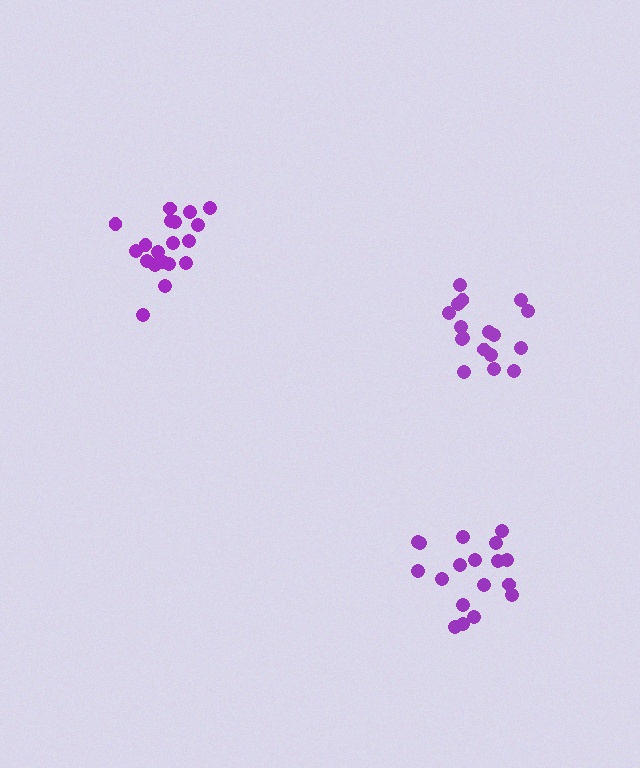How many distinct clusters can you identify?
There are 3 distinct clusters.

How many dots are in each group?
Group 1: 19 dots, Group 2: 18 dots, Group 3: 17 dots (54 total).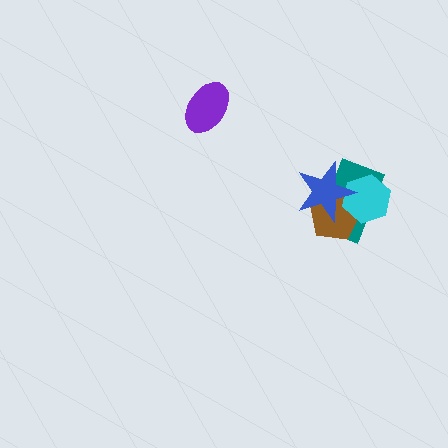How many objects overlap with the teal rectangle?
3 objects overlap with the teal rectangle.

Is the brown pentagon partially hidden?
Yes, it is partially covered by another shape.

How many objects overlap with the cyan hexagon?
3 objects overlap with the cyan hexagon.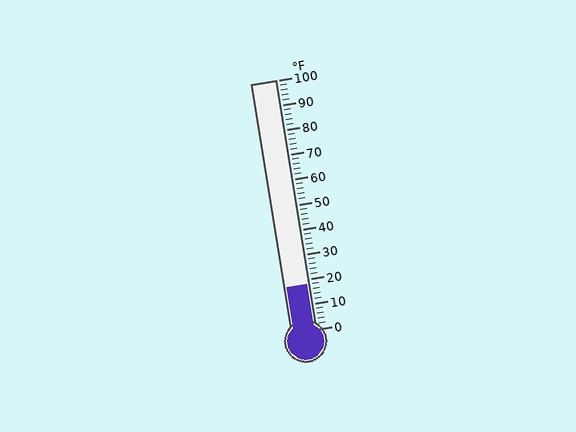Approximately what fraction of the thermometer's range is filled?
The thermometer is filled to approximately 20% of its range.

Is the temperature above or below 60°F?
The temperature is below 60°F.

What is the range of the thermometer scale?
The thermometer scale ranges from 0°F to 100°F.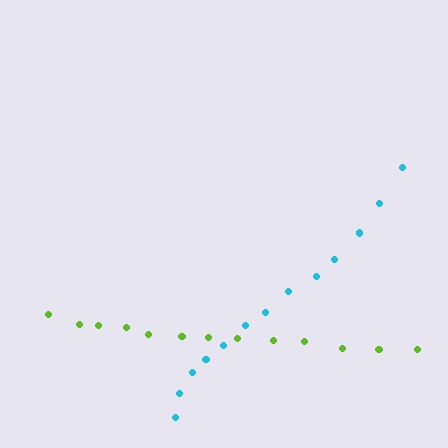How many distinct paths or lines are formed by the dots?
There are 2 distinct paths.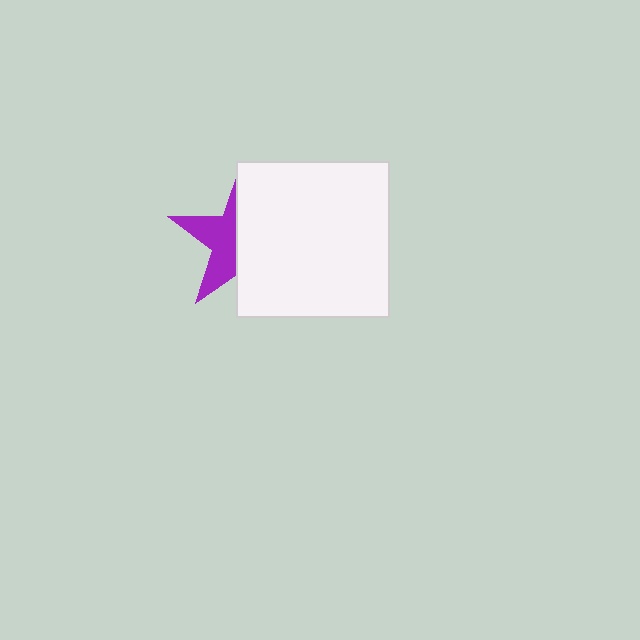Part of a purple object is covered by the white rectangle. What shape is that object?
It is a star.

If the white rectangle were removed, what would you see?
You would see the complete purple star.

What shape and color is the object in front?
The object in front is a white rectangle.